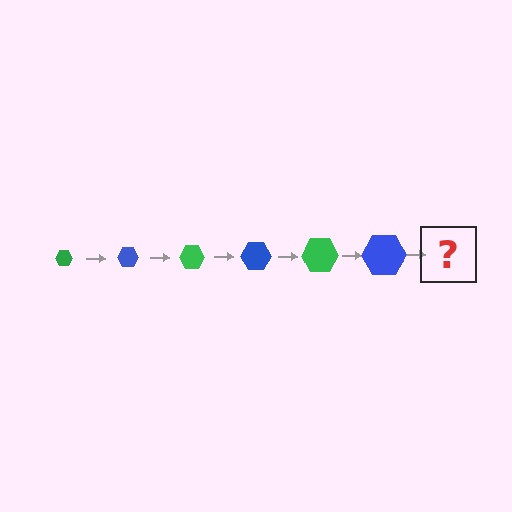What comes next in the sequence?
The next element should be a green hexagon, larger than the previous one.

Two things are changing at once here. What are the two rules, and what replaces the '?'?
The two rules are that the hexagon grows larger each step and the color cycles through green and blue. The '?' should be a green hexagon, larger than the previous one.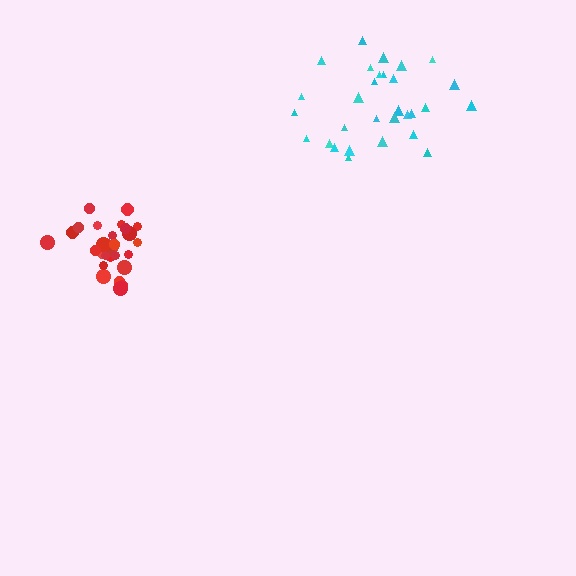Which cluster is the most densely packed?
Red.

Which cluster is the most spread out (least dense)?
Cyan.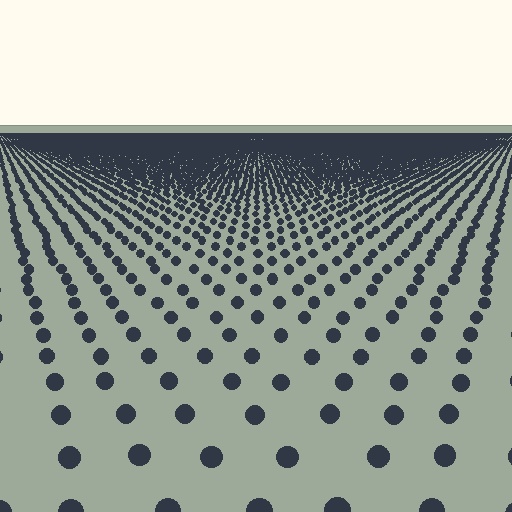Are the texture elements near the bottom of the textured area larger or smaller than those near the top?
Larger. Near the bottom, elements are closer to the viewer and appear at a bigger on-screen size.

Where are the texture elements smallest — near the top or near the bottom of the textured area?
Near the top.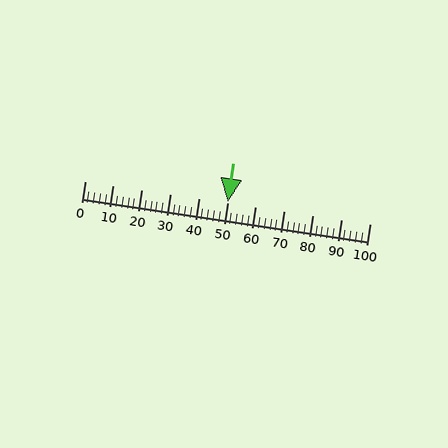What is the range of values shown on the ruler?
The ruler shows values from 0 to 100.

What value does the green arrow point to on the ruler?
The green arrow points to approximately 50.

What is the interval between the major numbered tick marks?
The major tick marks are spaced 10 units apart.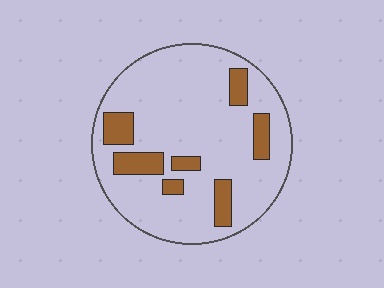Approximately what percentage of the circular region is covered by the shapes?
Approximately 15%.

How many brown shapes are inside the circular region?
7.